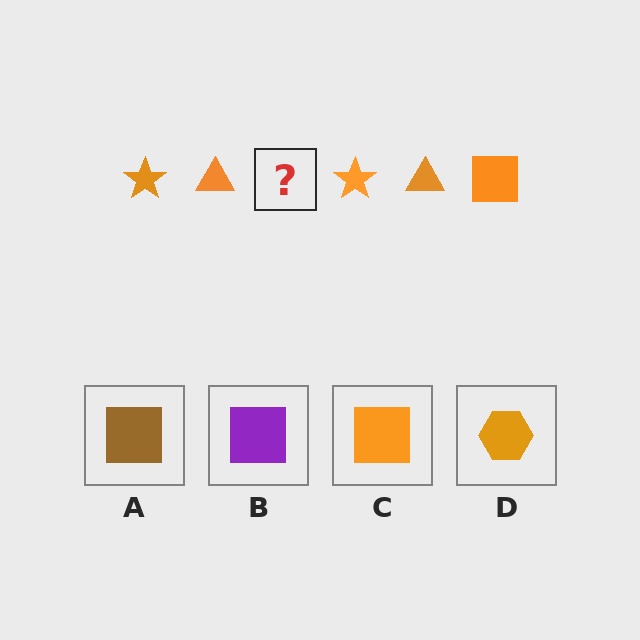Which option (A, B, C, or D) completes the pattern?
C.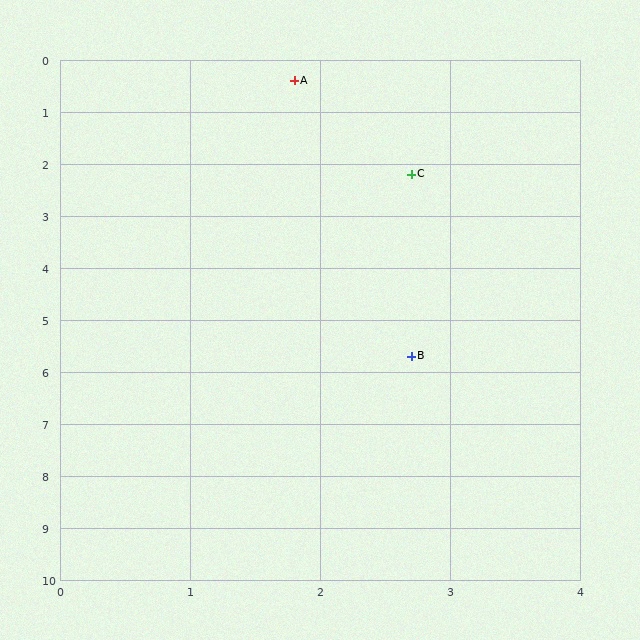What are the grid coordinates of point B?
Point B is at approximately (2.7, 5.7).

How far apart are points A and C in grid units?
Points A and C are about 2.0 grid units apart.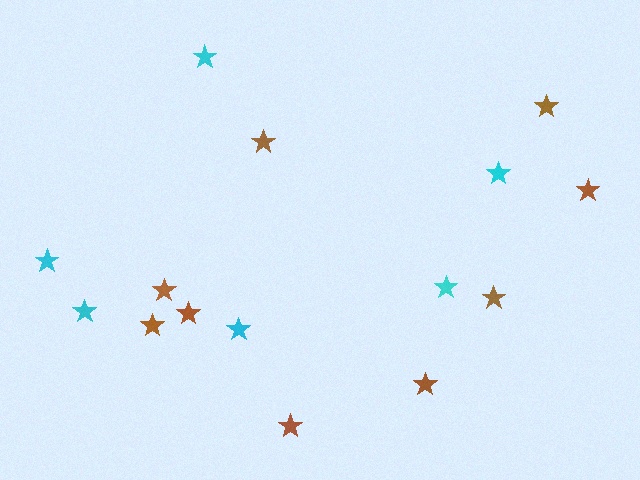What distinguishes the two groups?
There are 2 groups: one group of cyan stars (6) and one group of brown stars (9).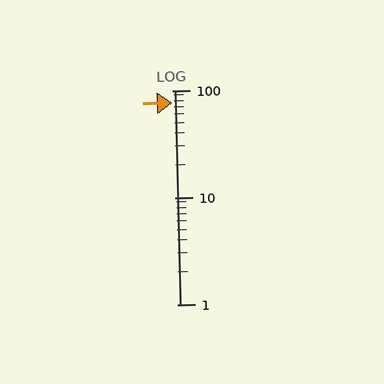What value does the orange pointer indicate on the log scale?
The pointer indicates approximately 77.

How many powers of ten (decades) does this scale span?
The scale spans 2 decades, from 1 to 100.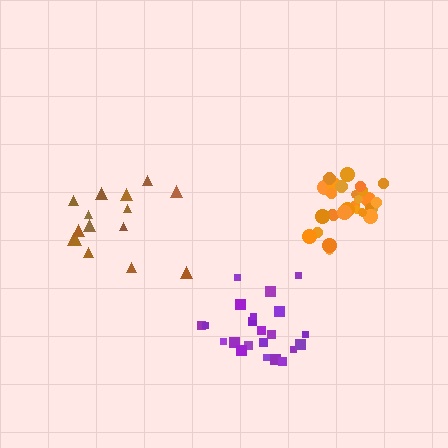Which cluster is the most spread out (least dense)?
Brown.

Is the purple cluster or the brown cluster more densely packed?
Purple.